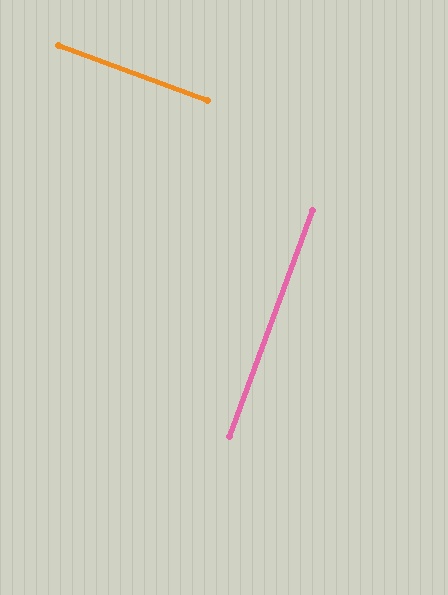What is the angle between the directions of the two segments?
Approximately 90 degrees.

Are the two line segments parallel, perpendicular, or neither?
Perpendicular — they meet at approximately 90°.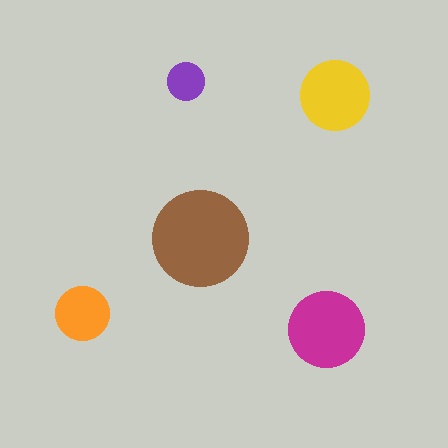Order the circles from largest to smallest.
the brown one, the magenta one, the yellow one, the orange one, the purple one.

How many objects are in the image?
There are 5 objects in the image.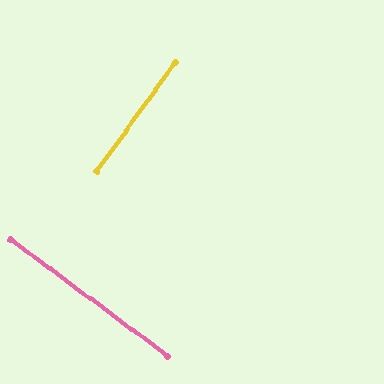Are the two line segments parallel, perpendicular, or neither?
Perpendicular — they meet at approximately 89°.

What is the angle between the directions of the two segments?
Approximately 89 degrees.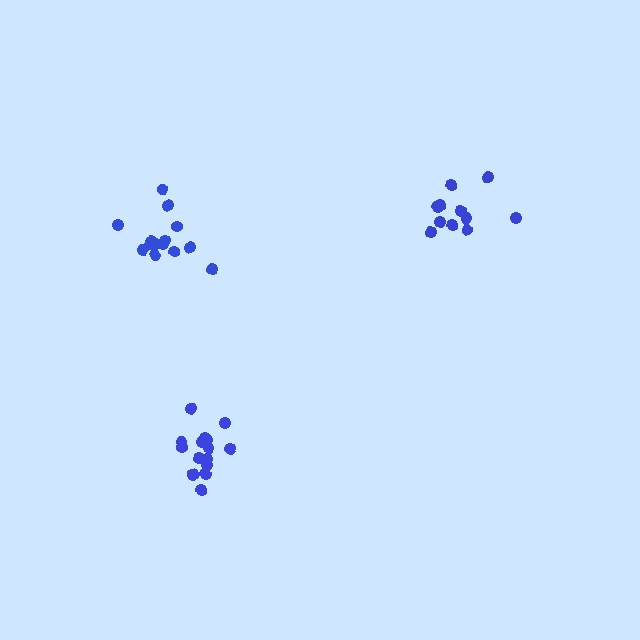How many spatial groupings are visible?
There are 3 spatial groupings.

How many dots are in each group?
Group 1: 16 dots, Group 2: 12 dots, Group 3: 14 dots (42 total).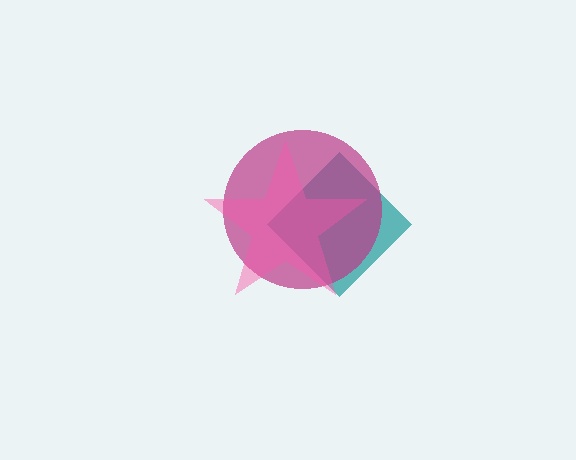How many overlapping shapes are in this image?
There are 3 overlapping shapes in the image.